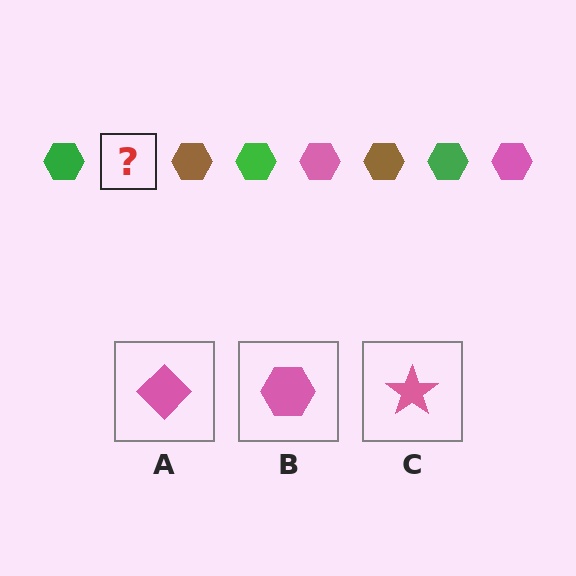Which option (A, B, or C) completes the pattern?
B.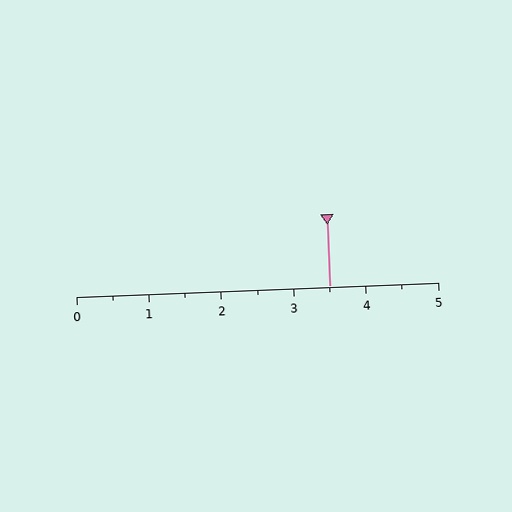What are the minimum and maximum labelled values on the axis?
The axis runs from 0 to 5.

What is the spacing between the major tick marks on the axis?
The major ticks are spaced 1 apart.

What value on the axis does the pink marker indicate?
The marker indicates approximately 3.5.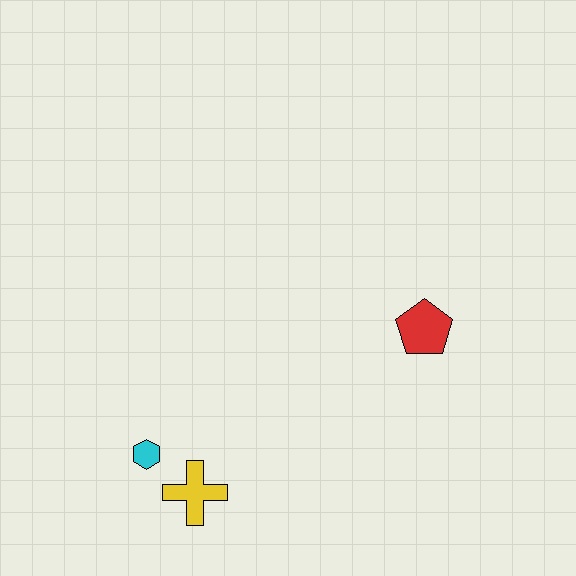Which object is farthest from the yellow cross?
The red pentagon is farthest from the yellow cross.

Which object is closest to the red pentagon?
The yellow cross is closest to the red pentagon.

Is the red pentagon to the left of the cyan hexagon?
No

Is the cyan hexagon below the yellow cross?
No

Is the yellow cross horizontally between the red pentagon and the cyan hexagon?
Yes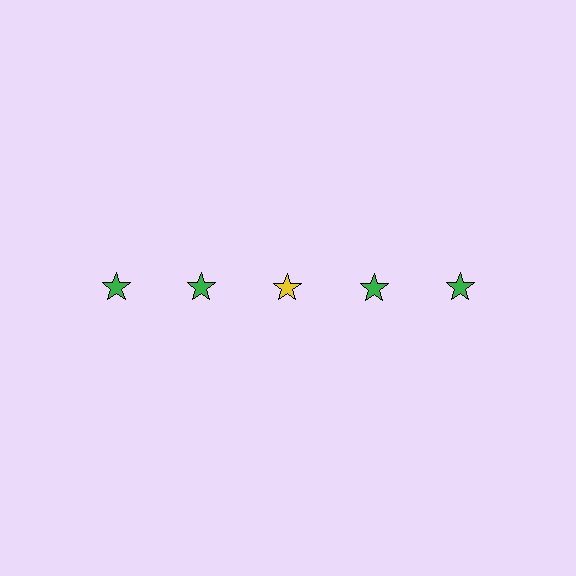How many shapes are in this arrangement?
There are 5 shapes arranged in a grid pattern.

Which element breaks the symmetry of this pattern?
The yellow star in the top row, center column breaks the symmetry. All other shapes are green stars.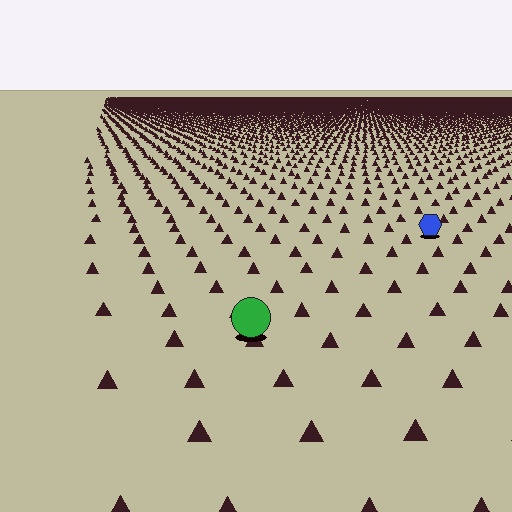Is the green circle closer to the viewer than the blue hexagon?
Yes. The green circle is closer — you can tell from the texture gradient: the ground texture is coarser near it.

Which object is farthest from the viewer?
The blue hexagon is farthest from the viewer. It appears smaller and the ground texture around it is denser.